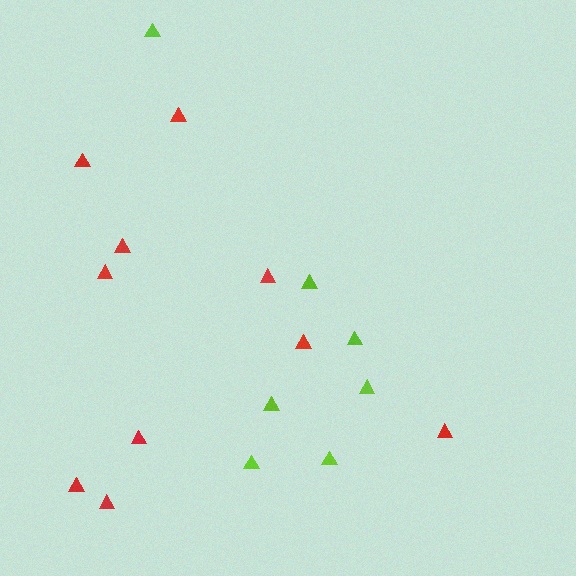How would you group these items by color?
There are 2 groups: one group of red triangles (10) and one group of lime triangles (7).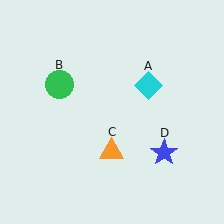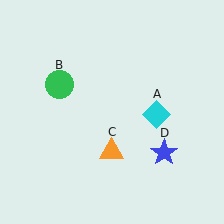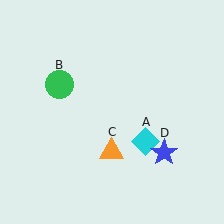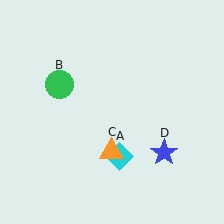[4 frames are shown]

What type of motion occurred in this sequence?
The cyan diamond (object A) rotated clockwise around the center of the scene.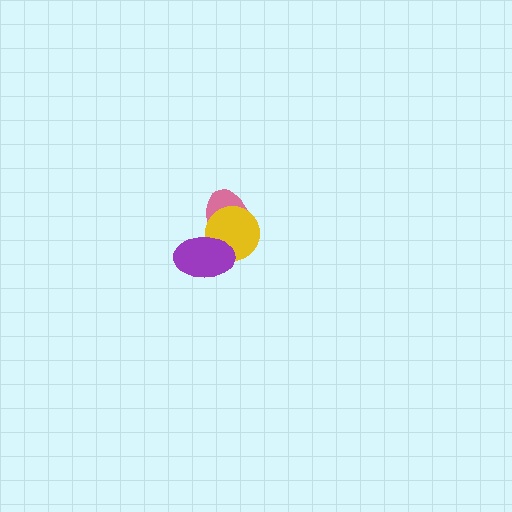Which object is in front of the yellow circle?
The purple ellipse is in front of the yellow circle.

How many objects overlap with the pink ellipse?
2 objects overlap with the pink ellipse.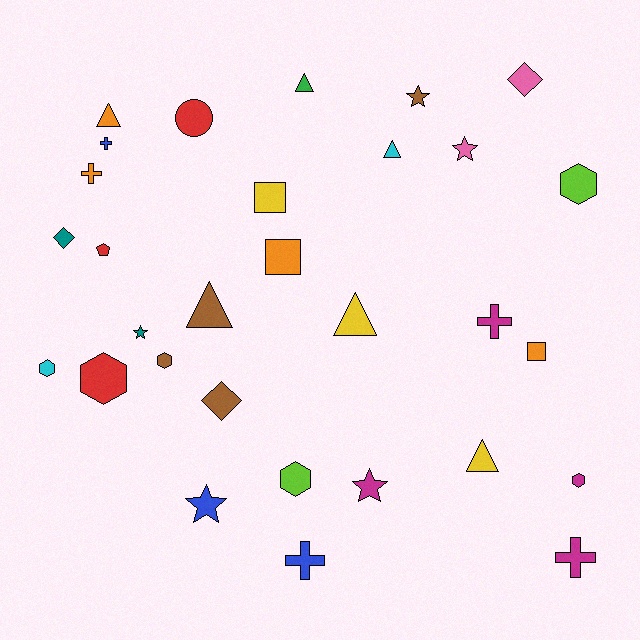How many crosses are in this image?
There are 5 crosses.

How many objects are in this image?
There are 30 objects.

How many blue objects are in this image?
There are 3 blue objects.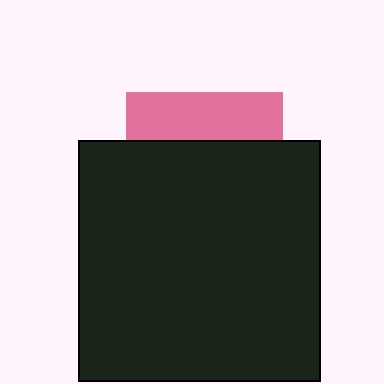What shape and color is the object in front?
The object in front is a black square.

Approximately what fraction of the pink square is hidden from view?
Roughly 70% of the pink square is hidden behind the black square.